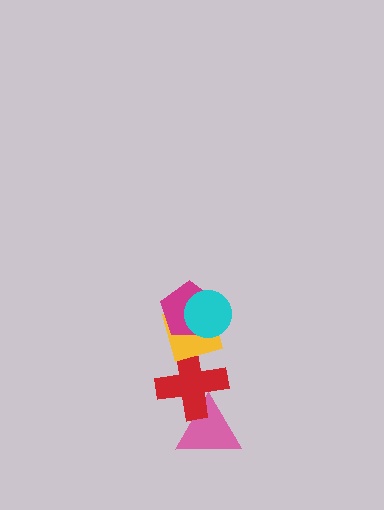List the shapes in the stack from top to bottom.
From top to bottom: the cyan circle, the magenta pentagon, the yellow diamond, the red cross, the pink triangle.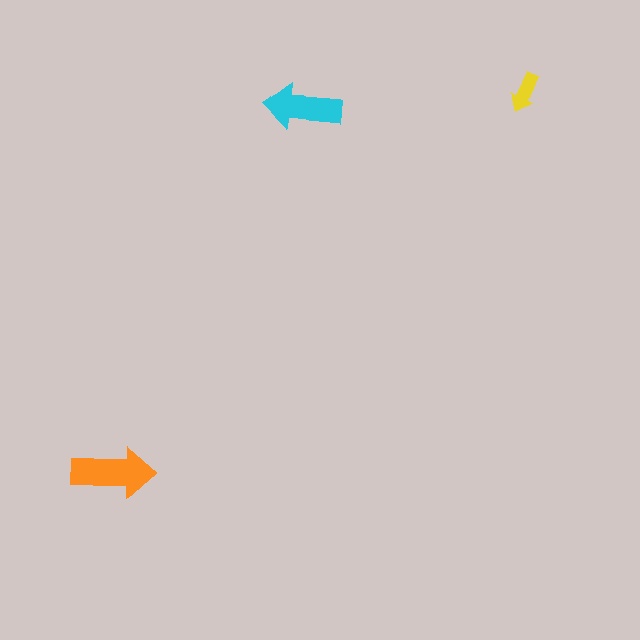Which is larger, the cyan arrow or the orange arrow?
The orange one.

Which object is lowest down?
The orange arrow is bottommost.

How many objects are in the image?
There are 3 objects in the image.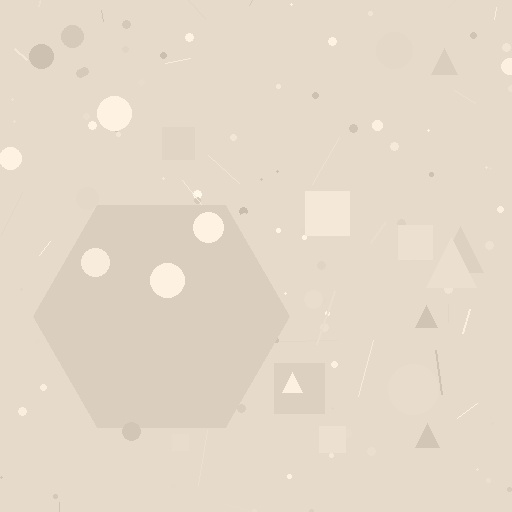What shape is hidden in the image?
A hexagon is hidden in the image.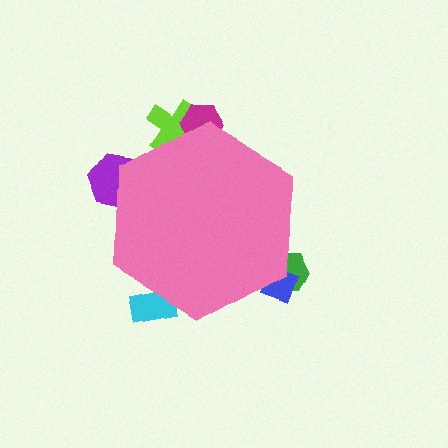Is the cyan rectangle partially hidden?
Yes, the cyan rectangle is partially hidden behind the pink hexagon.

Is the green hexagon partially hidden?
Yes, the green hexagon is partially hidden behind the pink hexagon.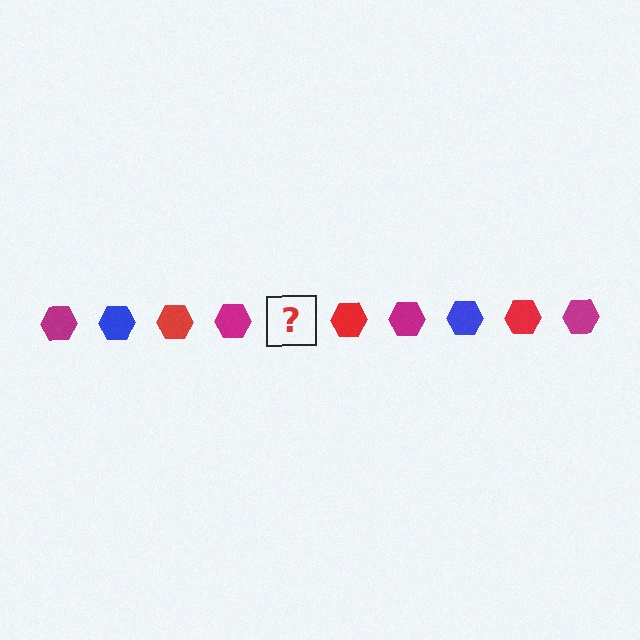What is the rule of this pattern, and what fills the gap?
The rule is that the pattern cycles through magenta, blue, red hexagons. The gap should be filled with a blue hexagon.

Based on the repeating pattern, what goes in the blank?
The blank should be a blue hexagon.